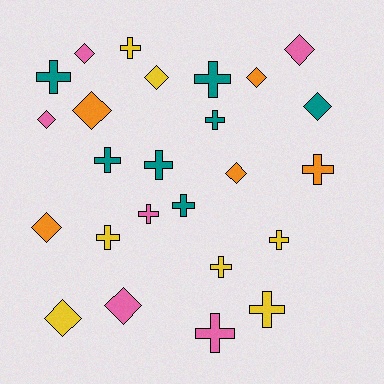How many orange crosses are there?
There is 1 orange cross.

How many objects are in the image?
There are 25 objects.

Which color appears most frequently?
Yellow, with 7 objects.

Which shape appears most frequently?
Cross, with 14 objects.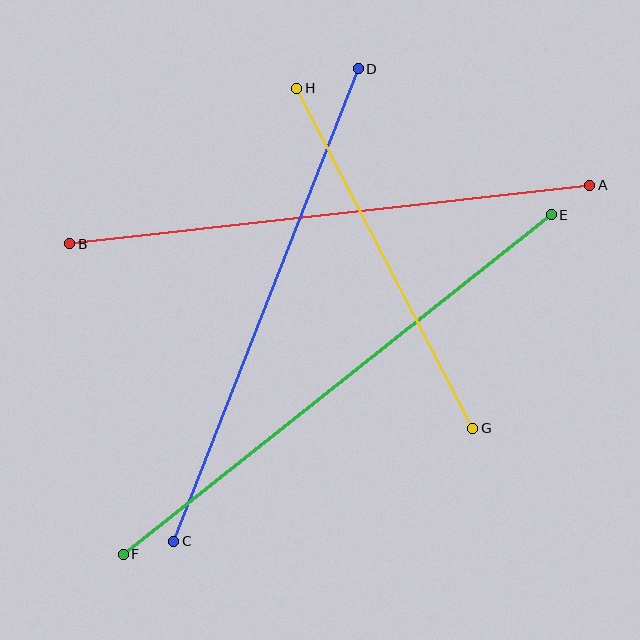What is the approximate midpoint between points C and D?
The midpoint is at approximately (266, 305) pixels.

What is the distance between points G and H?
The distance is approximately 383 pixels.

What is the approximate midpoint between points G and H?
The midpoint is at approximately (385, 258) pixels.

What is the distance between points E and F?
The distance is approximately 546 pixels.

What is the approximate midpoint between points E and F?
The midpoint is at approximately (337, 384) pixels.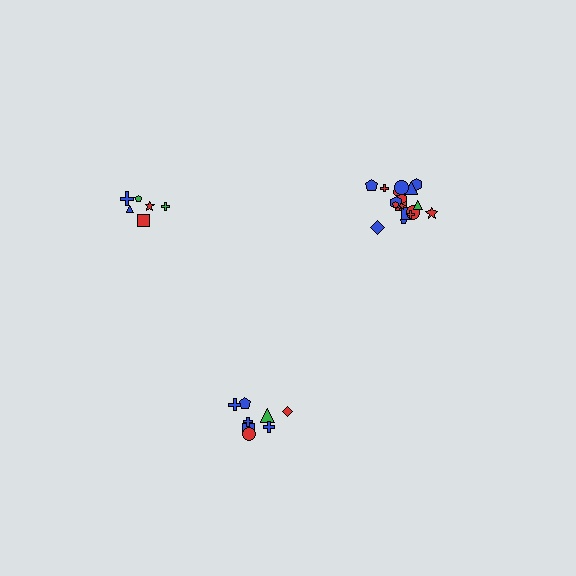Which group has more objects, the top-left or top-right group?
The top-right group.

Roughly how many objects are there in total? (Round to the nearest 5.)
Roughly 30 objects in total.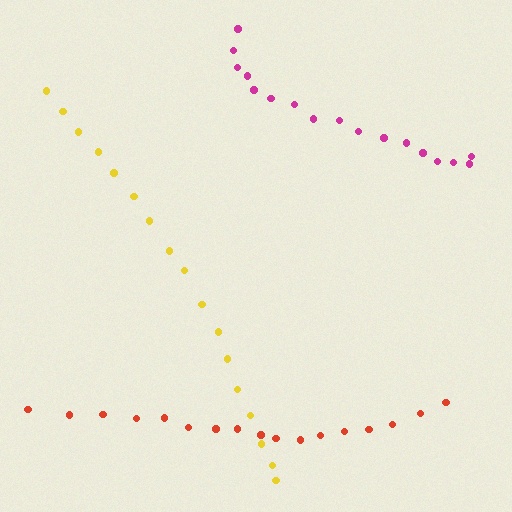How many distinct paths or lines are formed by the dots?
There are 3 distinct paths.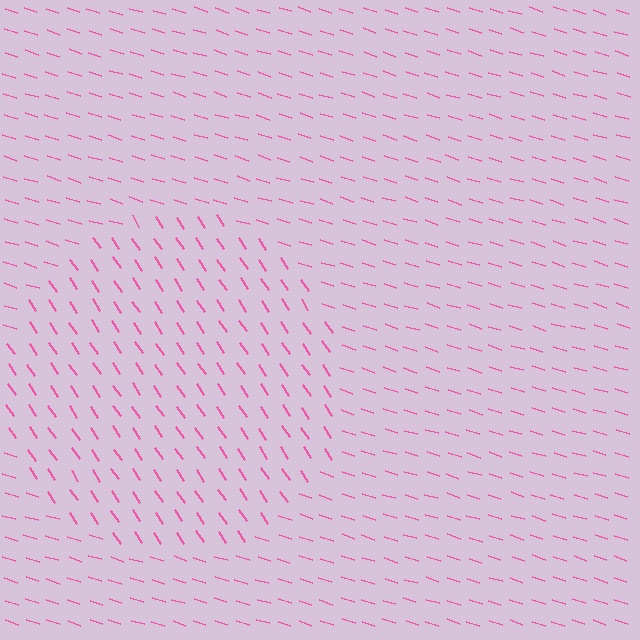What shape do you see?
I see a circle.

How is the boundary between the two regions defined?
The boundary is defined purely by a change in line orientation (approximately 39 degrees difference). All lines are the same color and thickness.